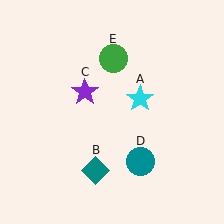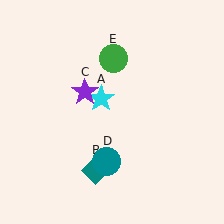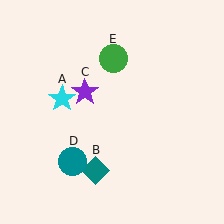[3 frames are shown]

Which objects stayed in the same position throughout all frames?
Teal diamond (object B) and purple star (object C) and green circle (object E) remained stationary.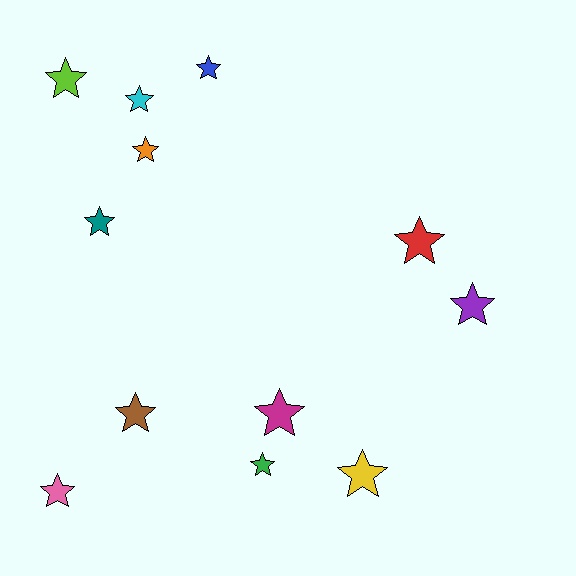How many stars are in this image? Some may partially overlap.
There are 12 stars.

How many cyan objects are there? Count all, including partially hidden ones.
There is 1 cyan object.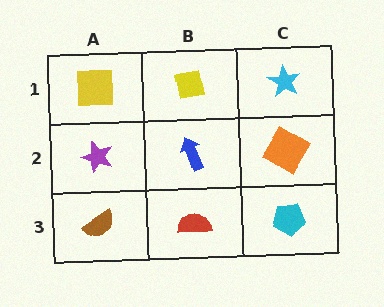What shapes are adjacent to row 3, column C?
An orange diamond (row 2, column C), a red semicircle (row 3, column B).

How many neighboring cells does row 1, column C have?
2.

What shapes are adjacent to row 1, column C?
An orange diamond (row 2, column C), a yellow square (row 1, column B).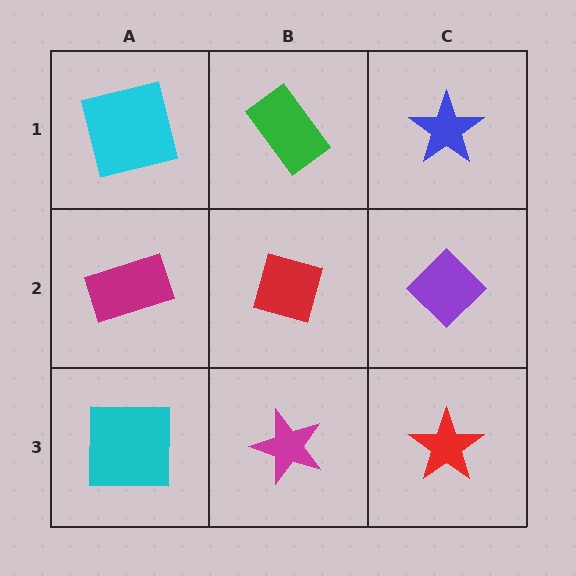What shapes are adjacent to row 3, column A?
A magenta rectangle (row 2, column A), a magenta star (row 3, column B).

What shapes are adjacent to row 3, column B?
A red diamond (row 2, column B), a cyan square (row 3, column A), a red star (row 3, column C).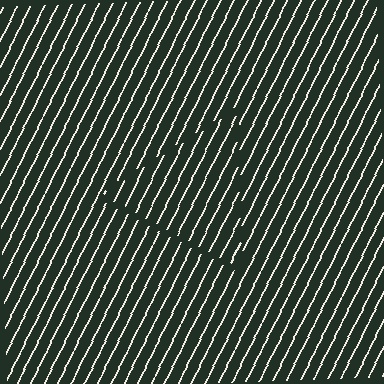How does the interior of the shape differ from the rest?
The interior of the shape contains the same grating, shifted by half a period — the contour is defined by the phase discontinuity where line-ends from the inner and outer gratings abut.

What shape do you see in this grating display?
An illusory triangle. The interior of the shape contains the same grating, shifted by half a period — the contour is defined by the phase discontinuity where line-ends from the inner and outer gratings abut.